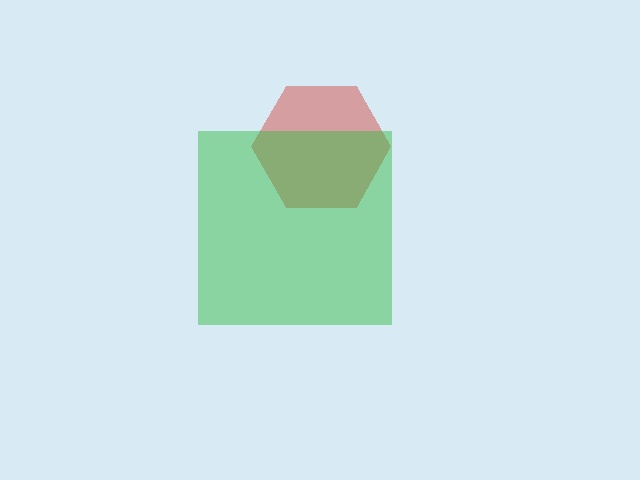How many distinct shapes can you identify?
There are 2 distinct shapes: a red hexagon, a green square.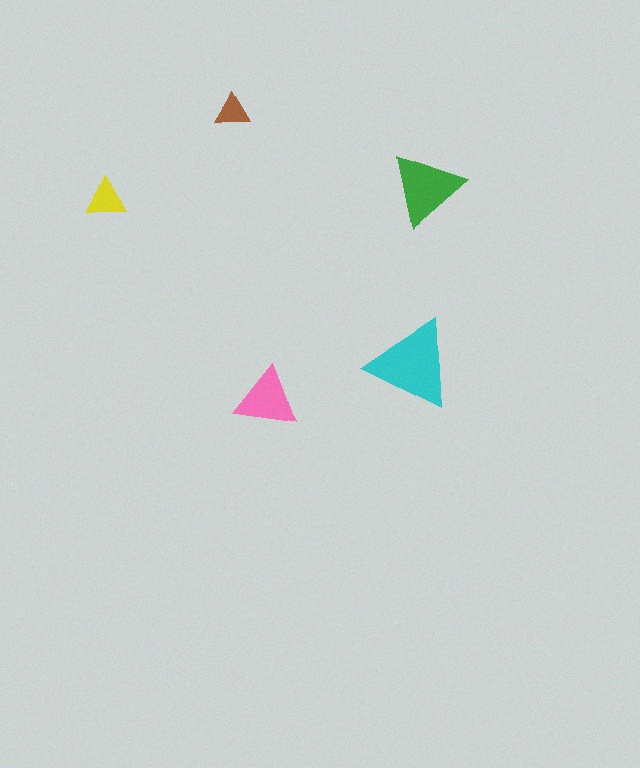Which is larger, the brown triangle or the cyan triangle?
The cyan one.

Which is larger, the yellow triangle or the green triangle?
The green one.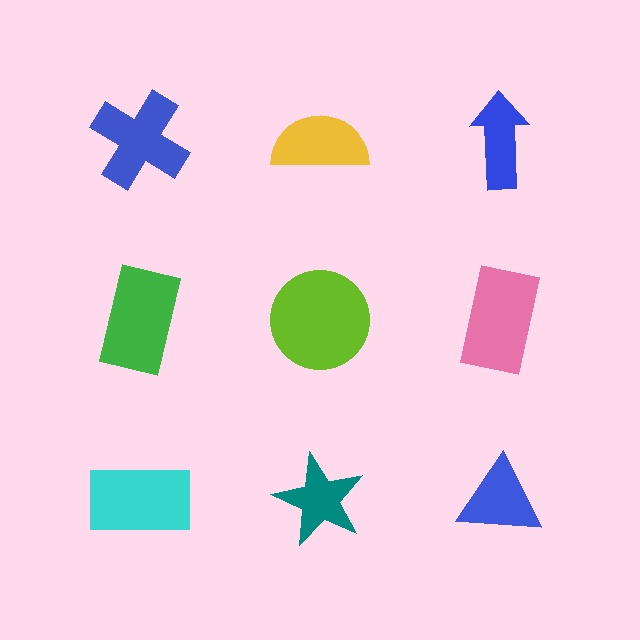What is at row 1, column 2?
A yellow semicircle.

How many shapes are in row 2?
3 shapes.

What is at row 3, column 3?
A blue triangle.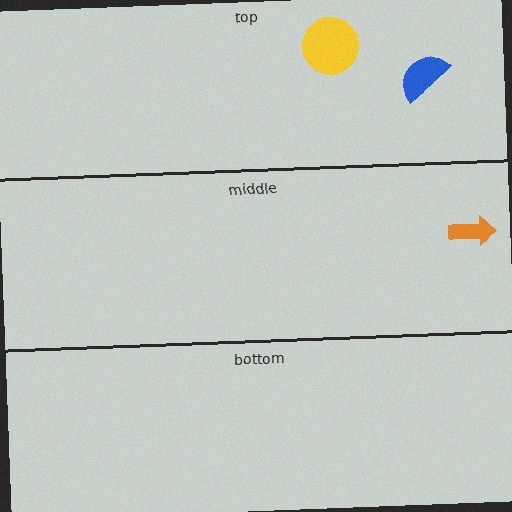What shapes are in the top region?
The blue semicircle, the yellow circle.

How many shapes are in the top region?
2.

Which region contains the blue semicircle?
The top region.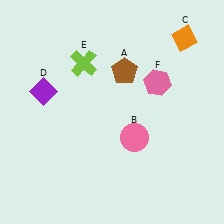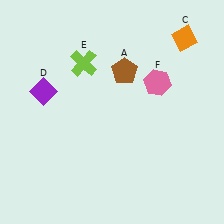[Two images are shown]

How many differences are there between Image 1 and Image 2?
There is 1 difference between the two images.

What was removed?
The pink circle (B) was removed in Image 2.